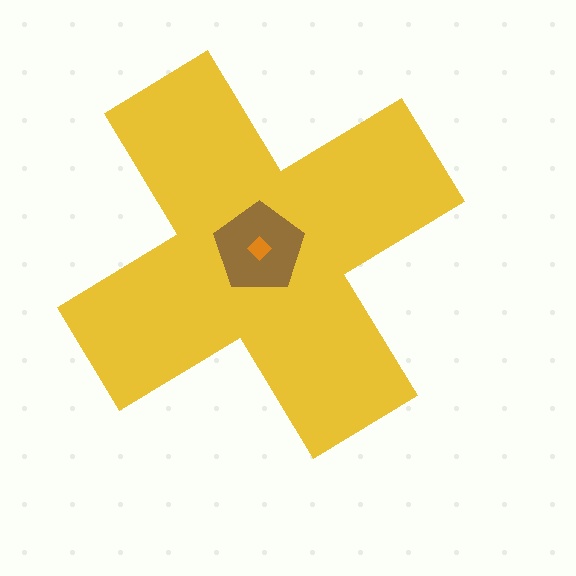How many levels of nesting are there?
3.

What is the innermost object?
The orange diamond.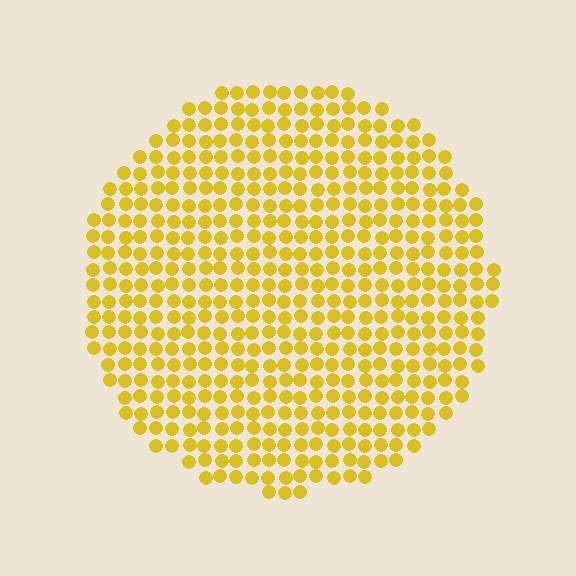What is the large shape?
The large shape is a circle.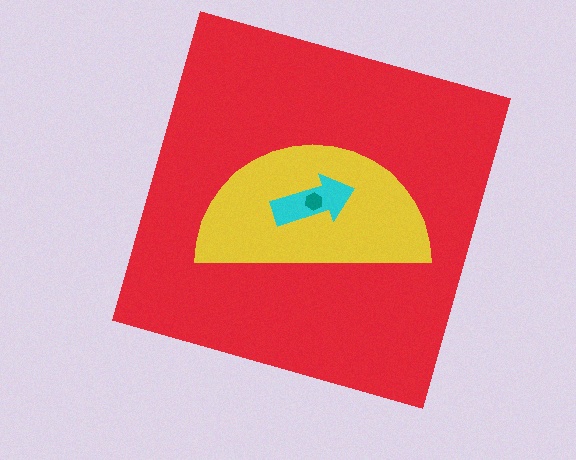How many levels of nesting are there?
4.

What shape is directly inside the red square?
The yellow semicircle.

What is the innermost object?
The teal hexagon.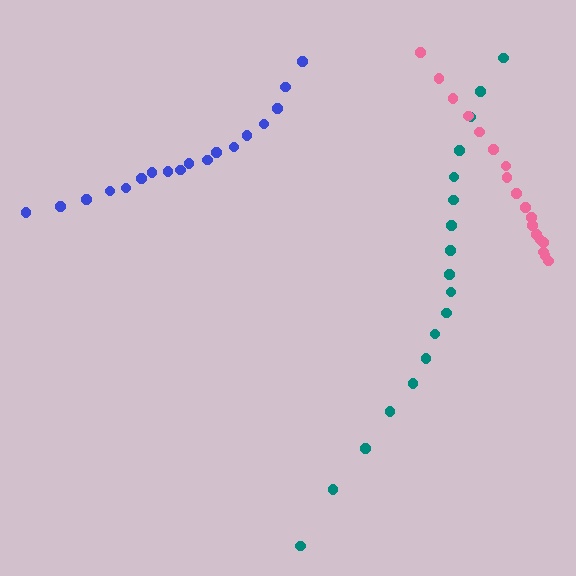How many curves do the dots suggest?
There are 3 distinct paths.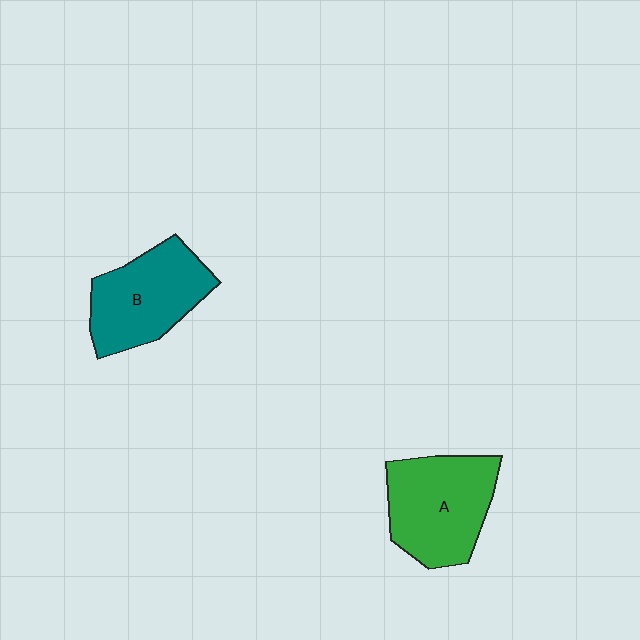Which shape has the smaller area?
Shape B (teal).